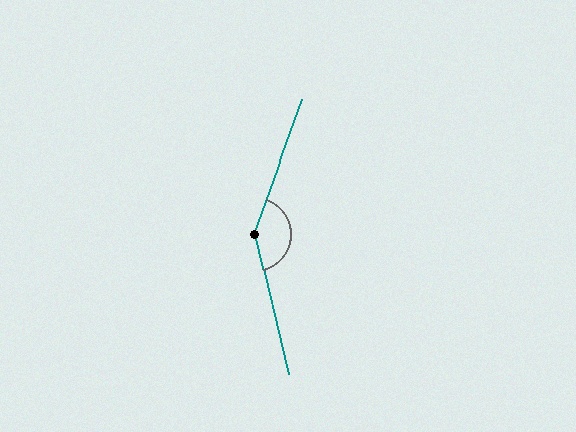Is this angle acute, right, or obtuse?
It is obtuse.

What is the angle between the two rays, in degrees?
Approximately 147 degrees.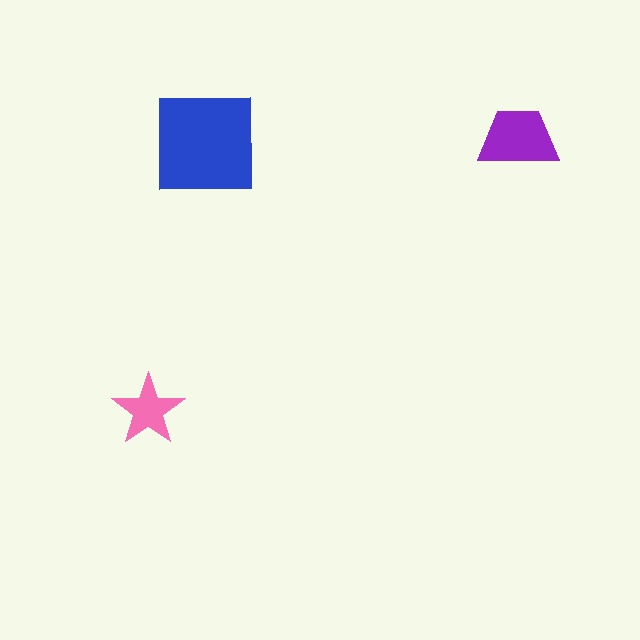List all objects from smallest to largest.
The pink star, the purple trapezoid, the blue square.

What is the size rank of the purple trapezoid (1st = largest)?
2nd.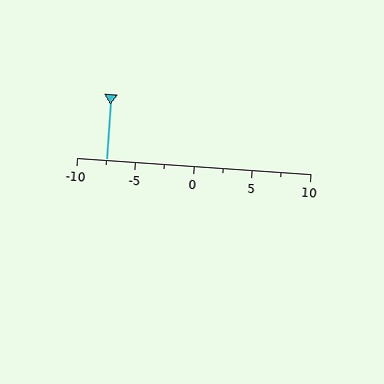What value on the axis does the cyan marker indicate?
The marker indicates approximately -7.5.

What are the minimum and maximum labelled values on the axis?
The axis runs from -10 to 10.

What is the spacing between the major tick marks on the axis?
The major ticks are spaced 5 apart.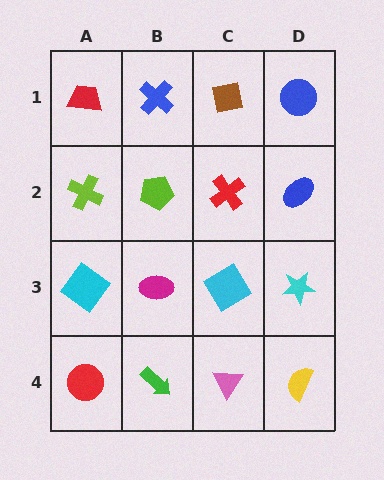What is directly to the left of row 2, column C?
A lime pentagon.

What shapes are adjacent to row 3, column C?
A red cross (row 2, column C), a pink triangle (row 4, column C), a magenta ellipse (row 3, column B), a cyan star (row 3, column D).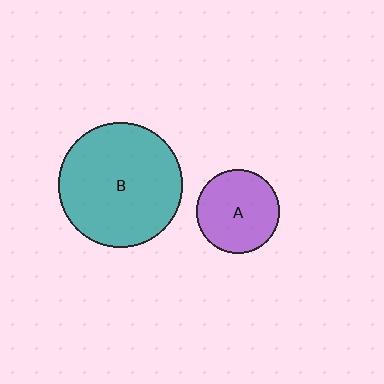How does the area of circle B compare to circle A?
Approximately 2.2 times.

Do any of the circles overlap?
No, none of the circles overlap.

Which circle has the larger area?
Circle B (teal).